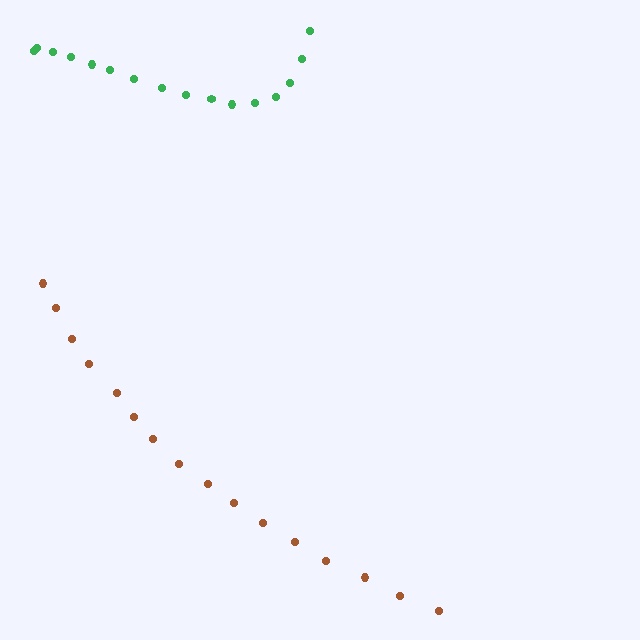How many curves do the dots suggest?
There are 2 distinct paths.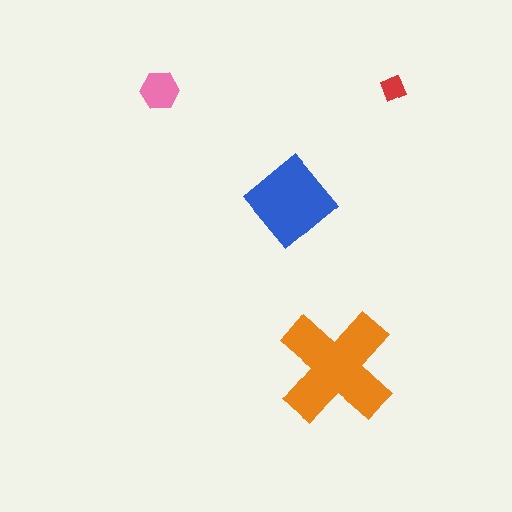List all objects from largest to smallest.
The orange cross, the blue diamond, the pink hexagon, the red diamond.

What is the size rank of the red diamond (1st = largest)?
4th.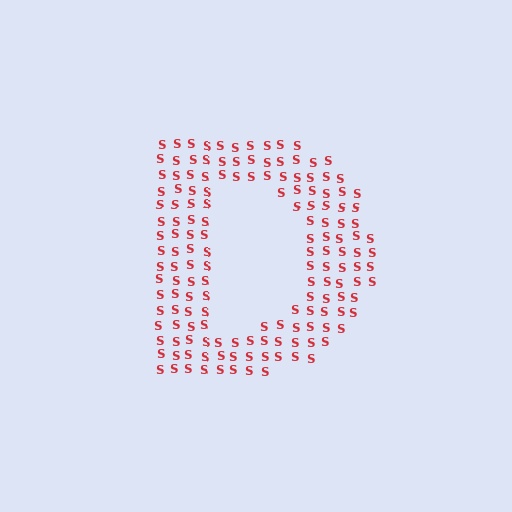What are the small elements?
The small elements are letter S's.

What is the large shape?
The large shape is the letter D.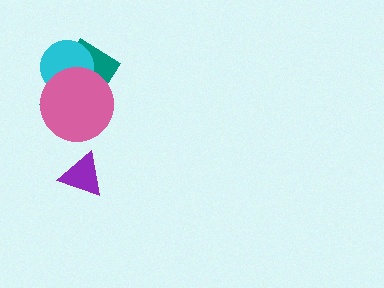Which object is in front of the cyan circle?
The pink circle is in front of the cyan circle.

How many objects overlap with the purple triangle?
0 objects overlap with the purple triangle.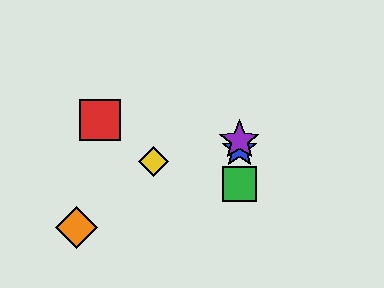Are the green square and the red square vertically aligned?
No, the green square is at x≈239 and the red square is at x≈100.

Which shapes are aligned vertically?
The blue star, the green square, the purple star are aligned vertically.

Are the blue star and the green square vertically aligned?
Yes, both are at x≈239.